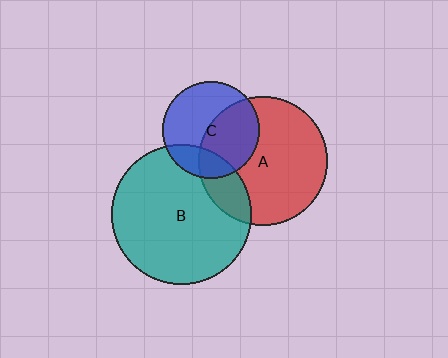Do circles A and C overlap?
Yes.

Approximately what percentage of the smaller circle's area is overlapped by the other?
Approximately 50%.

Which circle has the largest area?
Circle B (teal).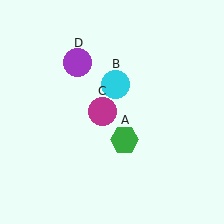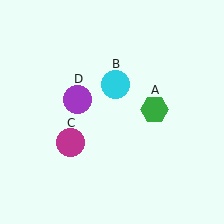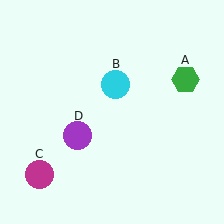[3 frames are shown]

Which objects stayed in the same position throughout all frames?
Cyan circle (object B) remained stationary.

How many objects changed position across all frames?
3 objects changed position: green hexagon (object A), magenta circle (object C), purple circle (object D).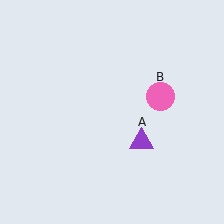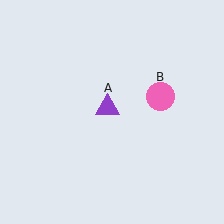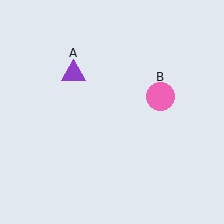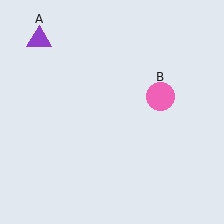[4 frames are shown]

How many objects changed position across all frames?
1 object changed position: purple triangle (object A).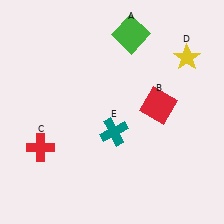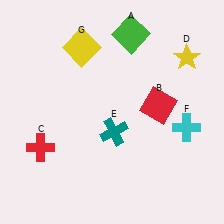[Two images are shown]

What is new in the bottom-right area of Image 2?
A cyan cross (F) was added in the bottom-right area of Image 2.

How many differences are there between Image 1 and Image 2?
There are 2 differences between the two images.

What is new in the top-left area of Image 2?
A yellow square (G) was added in the top-left area of Image 2.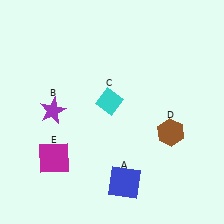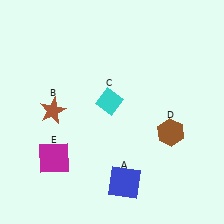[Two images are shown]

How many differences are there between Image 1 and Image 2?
There is 1 difference between the two images.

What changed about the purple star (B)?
In Image 1, B is purple. In Image 2, it changed to brown.